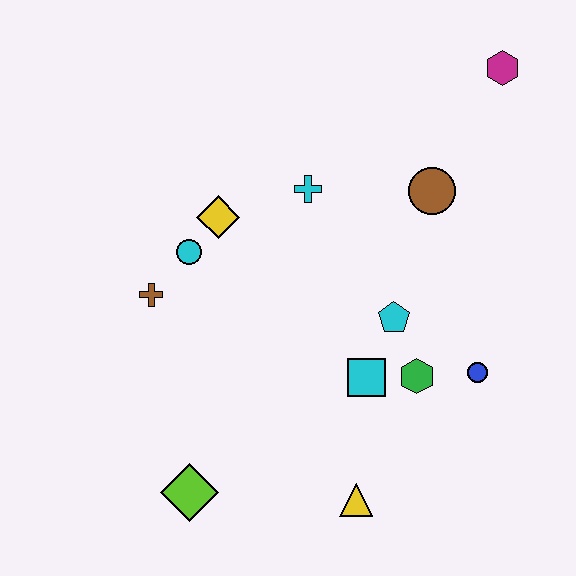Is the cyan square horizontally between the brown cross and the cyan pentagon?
Yes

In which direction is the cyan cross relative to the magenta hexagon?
The cyan cross is to the left of the magenta hexagon.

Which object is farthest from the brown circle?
The lime diamond is farthest from the brown circle.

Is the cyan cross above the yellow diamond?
Yes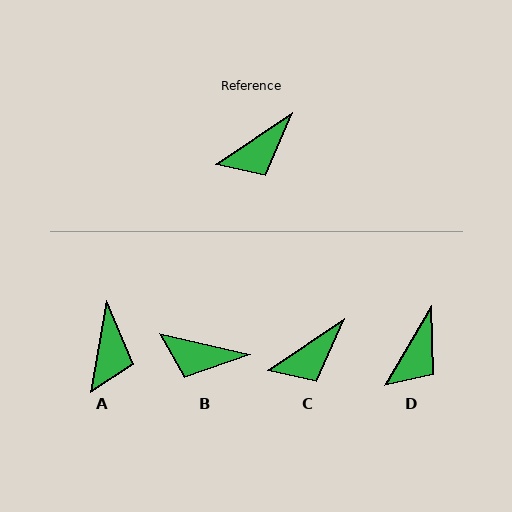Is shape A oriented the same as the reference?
No, it is off by about 46 degrees.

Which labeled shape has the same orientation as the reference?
C.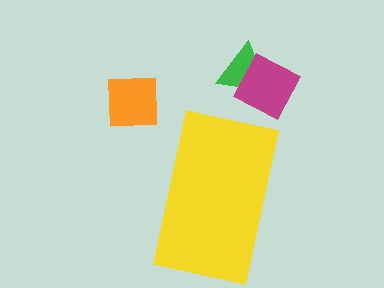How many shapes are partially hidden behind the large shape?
0 shapes are partially hidden.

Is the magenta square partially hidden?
No, the magenta square is fully visible.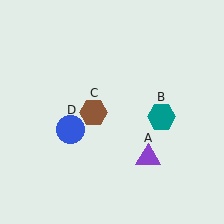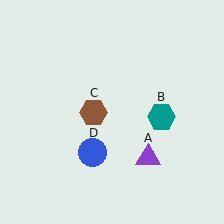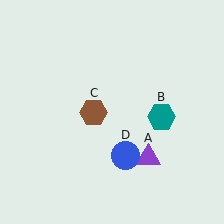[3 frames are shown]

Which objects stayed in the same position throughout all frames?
Purple triangle (object A) and teal hexagon (object B) and brown hexagon (object C) remained stationary.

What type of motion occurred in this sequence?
The blue circle (object D) rotated counterclockwise around the center of the scene.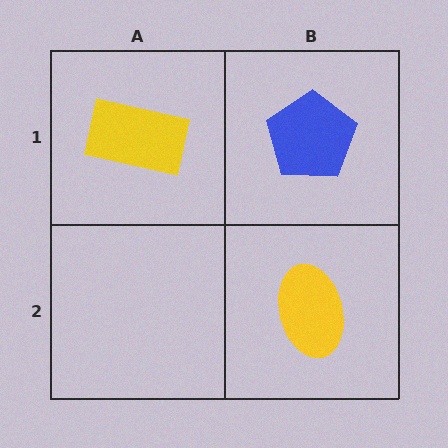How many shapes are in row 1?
2 shapes.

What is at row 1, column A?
A yellow rectangle.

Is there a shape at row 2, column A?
No, that cell is empty.